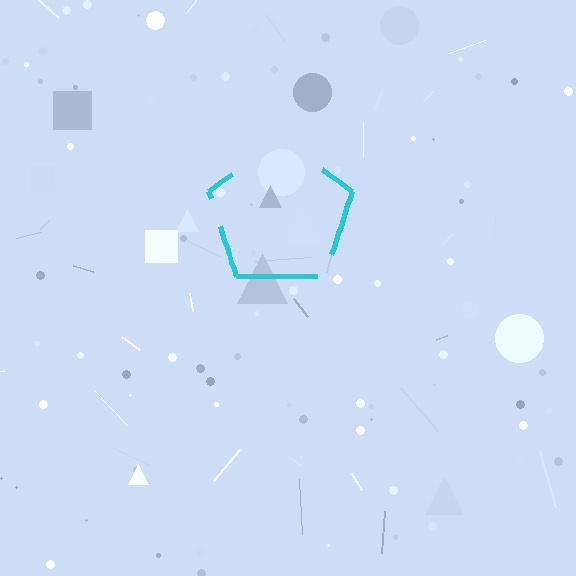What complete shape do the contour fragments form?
The contour fragments form a pentagon.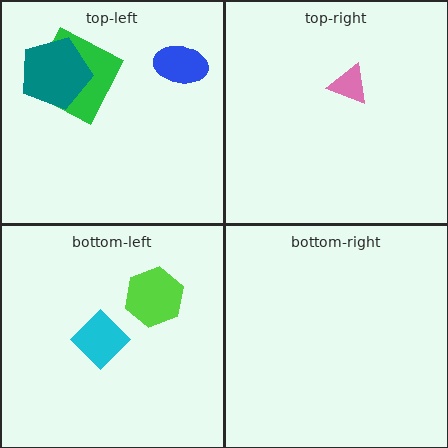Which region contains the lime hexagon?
The bottom-left region.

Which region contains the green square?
The top-left region.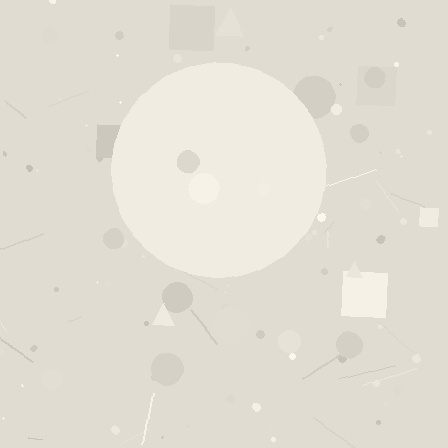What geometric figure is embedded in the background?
A circle is embedded in the background.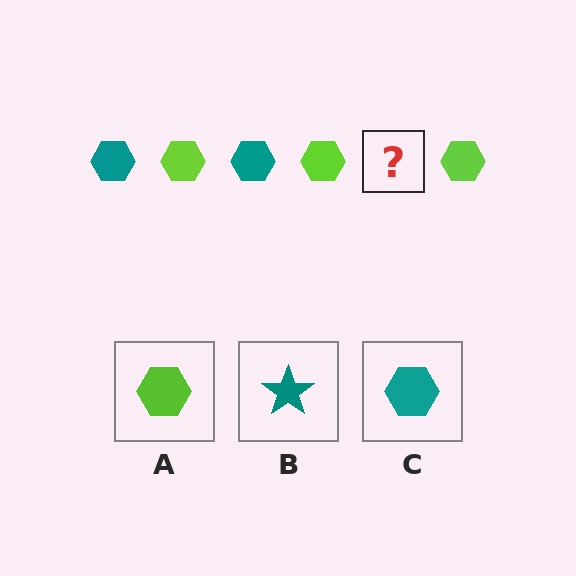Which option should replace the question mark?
Option C.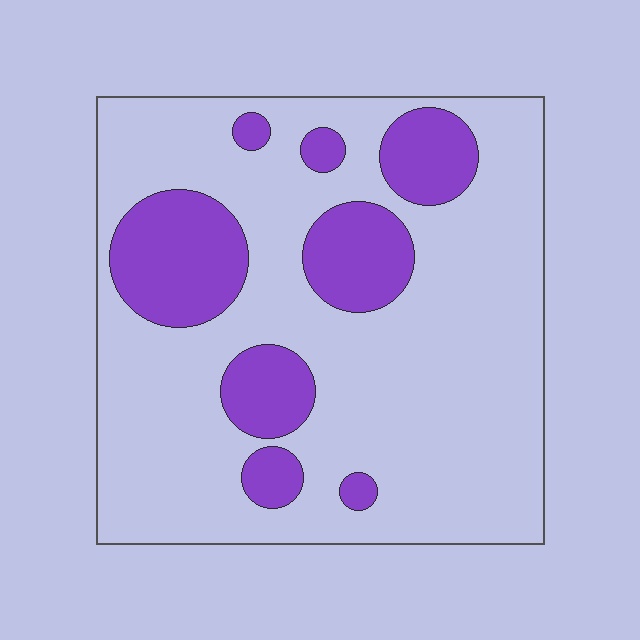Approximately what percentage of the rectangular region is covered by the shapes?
Approximately 25%.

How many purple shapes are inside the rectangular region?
8.